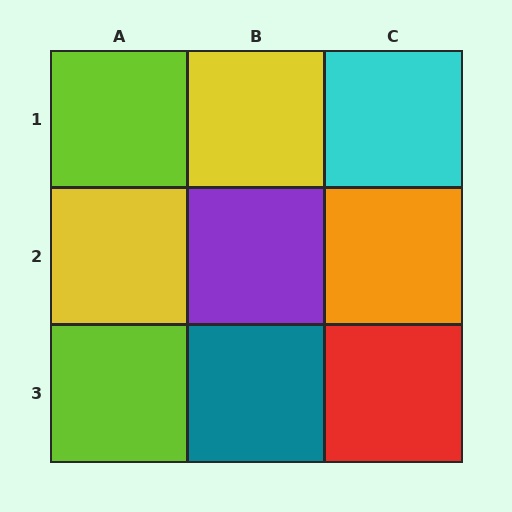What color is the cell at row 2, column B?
Purple.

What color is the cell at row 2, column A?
Yellow.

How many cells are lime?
2 cells are lime.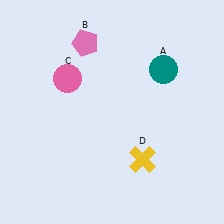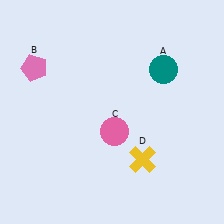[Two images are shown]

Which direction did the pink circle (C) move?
The pink circle (C) moved down.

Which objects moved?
The objects that moved are: the pink pentagon (B), the pink circle (C).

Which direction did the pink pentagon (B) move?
The pink pentagon (B) moved left.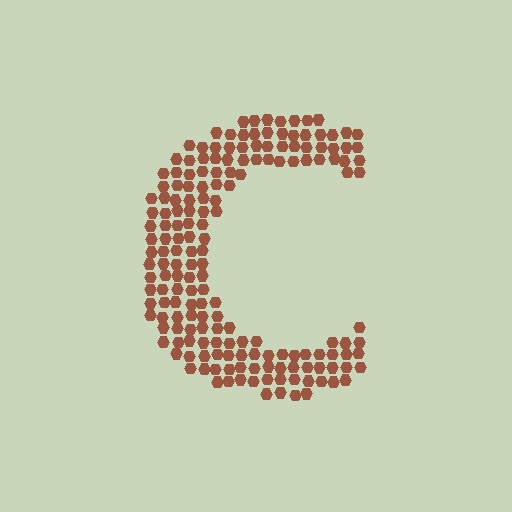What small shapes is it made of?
It is made of small hexagons.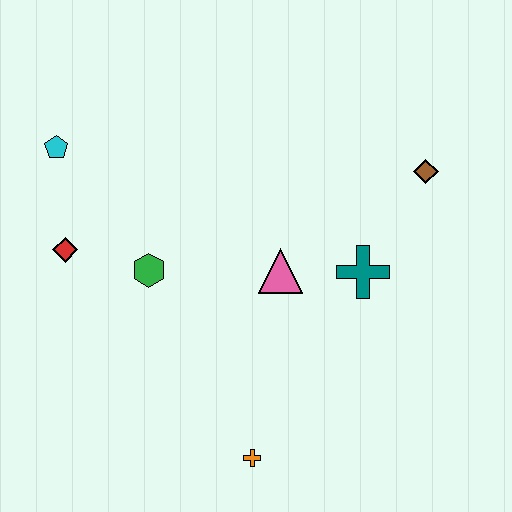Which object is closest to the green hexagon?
The red diamond is closest to the green hexagon.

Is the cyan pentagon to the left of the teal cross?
Yes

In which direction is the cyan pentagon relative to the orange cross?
The cyan pentagon is above the orange cross.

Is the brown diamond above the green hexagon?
Yes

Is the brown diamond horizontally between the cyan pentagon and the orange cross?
No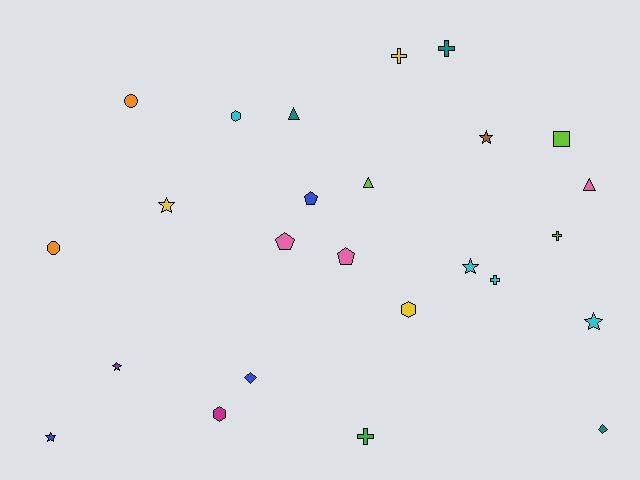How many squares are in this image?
There is 1 square.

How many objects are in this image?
There are 25 objects.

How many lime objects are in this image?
There are 3 lime objects.